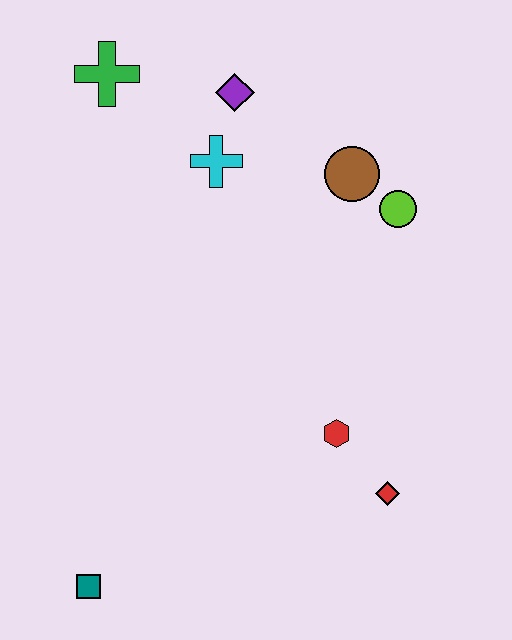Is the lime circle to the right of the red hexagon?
Yes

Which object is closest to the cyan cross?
The purple diamond is closest to the cyan cross.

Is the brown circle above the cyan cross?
No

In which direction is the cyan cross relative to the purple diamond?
The cyan cross is below the purple diamond.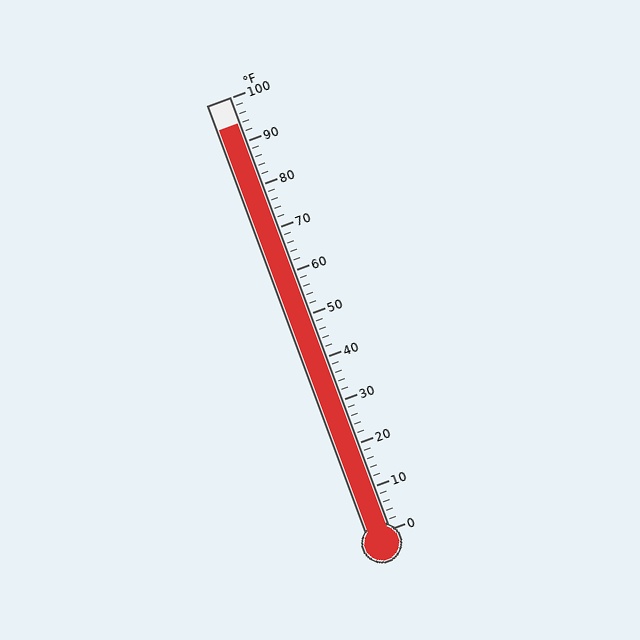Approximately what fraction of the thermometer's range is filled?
The thermometer is filled to approximately 95% of its range.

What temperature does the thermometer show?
The thermometer shows approximately 94°F.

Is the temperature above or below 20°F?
The temperature is above 20°F.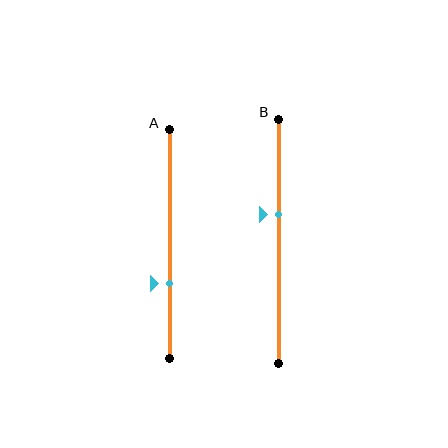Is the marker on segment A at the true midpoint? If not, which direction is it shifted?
No, the marker on segment A is shifted downward by about 17% of the segment length.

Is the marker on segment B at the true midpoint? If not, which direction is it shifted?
No, the marker on segment B is shifted upward by about 11% of the segment length.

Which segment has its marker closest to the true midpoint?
Segment B has its marker closest to the true midpoint.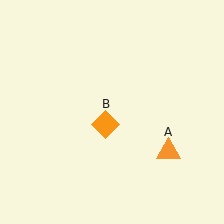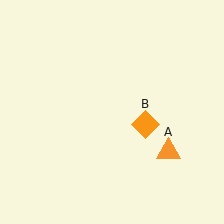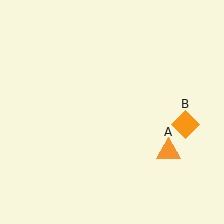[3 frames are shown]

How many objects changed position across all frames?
1 object changed position: orange diamond (object B).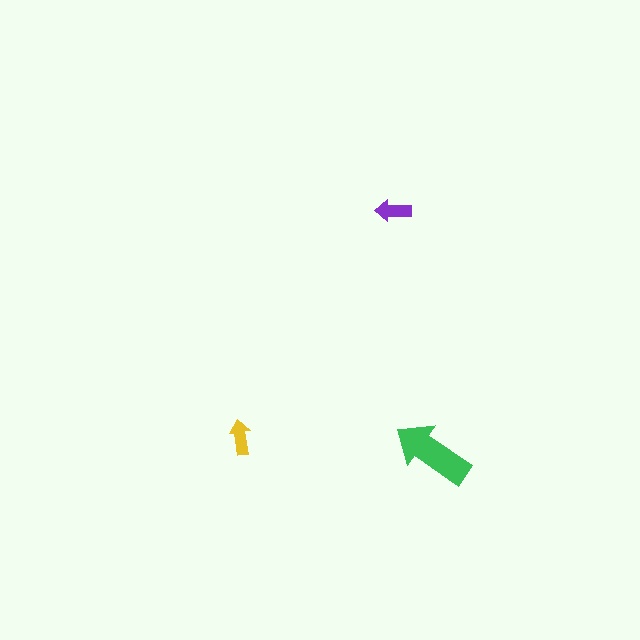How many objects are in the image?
There are 3 objects in the image.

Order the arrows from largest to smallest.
the green one, the purple one, the yellow one.